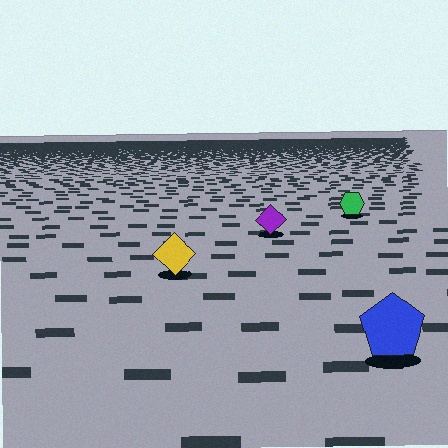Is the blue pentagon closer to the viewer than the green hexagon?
Yes. The blue pentagon is closer — you can tell from the texture gradient: the ground texture is coarser near it.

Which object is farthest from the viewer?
The green hexagon is farthest from the viewer. It appears smaller and the ground texture around it is denser.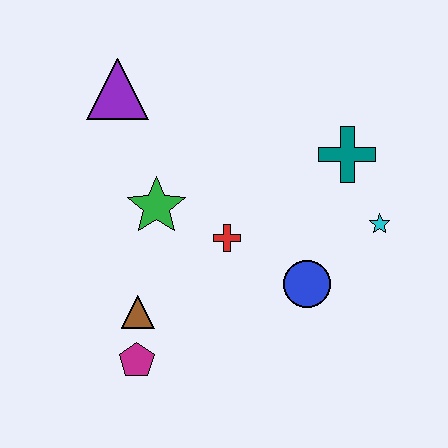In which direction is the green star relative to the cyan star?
The green star is to the left of the cyan star.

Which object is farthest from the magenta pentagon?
The teal cross is farthest from the magenta pentagon.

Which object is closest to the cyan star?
The teal cross is closest to the cyan star.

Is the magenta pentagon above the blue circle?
No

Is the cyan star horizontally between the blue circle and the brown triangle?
No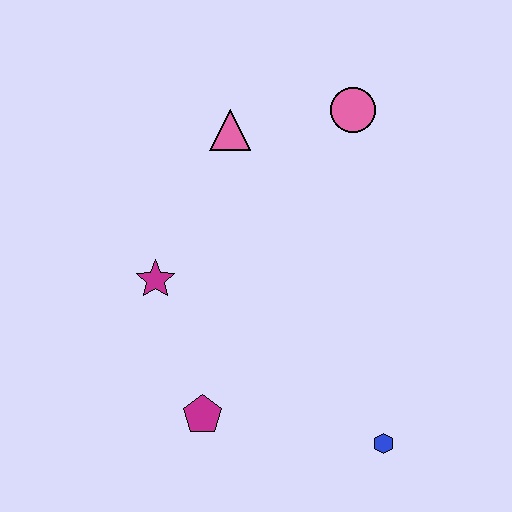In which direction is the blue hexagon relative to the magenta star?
The blue hexagon is to the right of the magenta star.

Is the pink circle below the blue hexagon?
No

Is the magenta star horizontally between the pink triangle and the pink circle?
No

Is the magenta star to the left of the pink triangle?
Yes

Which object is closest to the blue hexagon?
The magenta pentagon is closest to the blue hexagon.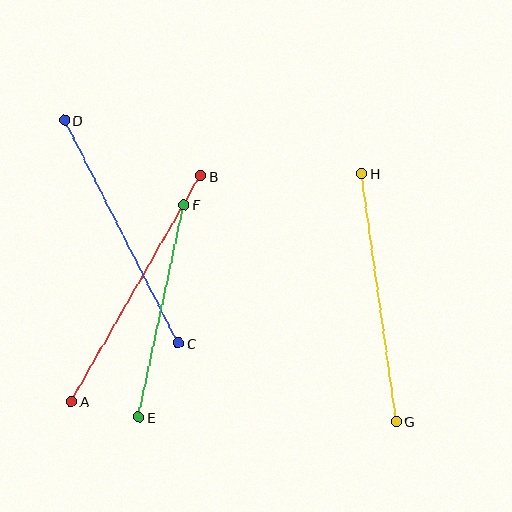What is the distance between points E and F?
The distance is approximately 217 pixels.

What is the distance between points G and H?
The distance is approximately 250 pixels.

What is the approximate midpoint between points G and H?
The midpoint is at approximately (379, 297) pixels.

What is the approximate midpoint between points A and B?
The midpoint is at approximately (136, 289) pixels.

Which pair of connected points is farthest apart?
Points A and B are farthest apart.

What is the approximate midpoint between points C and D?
The midpoint is at approximately (122, 232) pixels.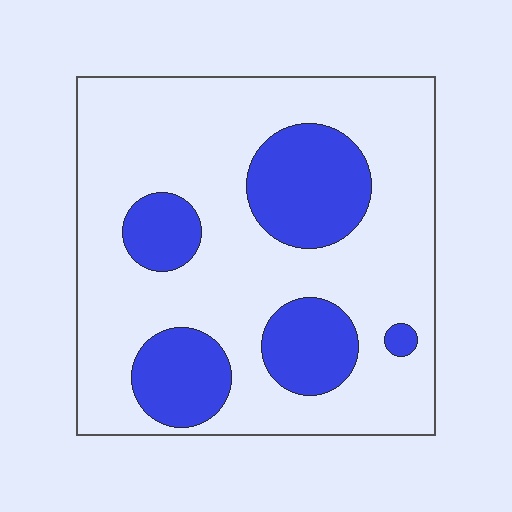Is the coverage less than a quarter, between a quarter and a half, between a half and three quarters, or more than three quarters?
Between a quarter and a half.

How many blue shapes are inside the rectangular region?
5.